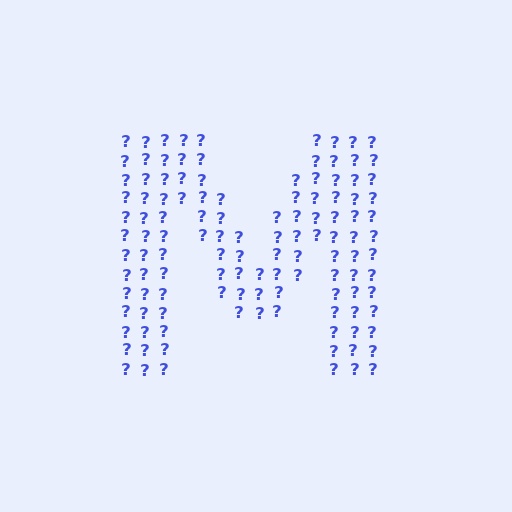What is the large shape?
The large shape is the letter M.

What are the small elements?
The small elements are question marks.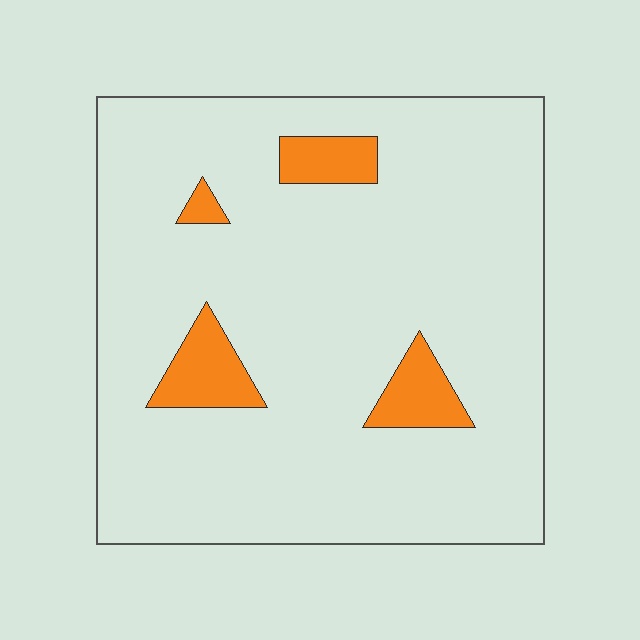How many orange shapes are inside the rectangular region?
4.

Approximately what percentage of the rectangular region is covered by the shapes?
Approximately 10%.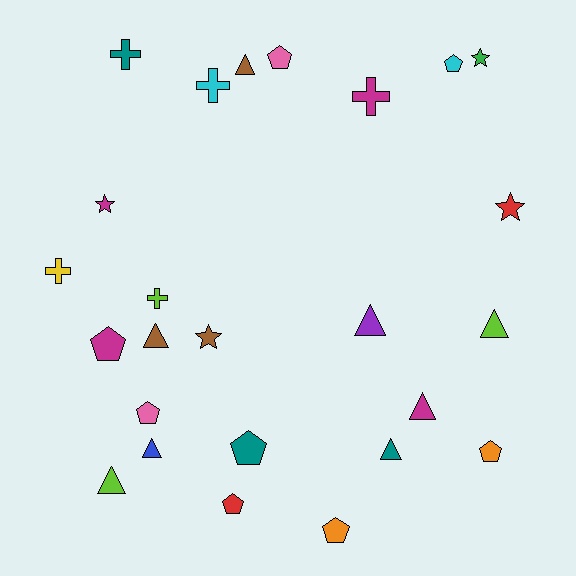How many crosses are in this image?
There are 5 crosses.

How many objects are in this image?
There are 25 objects.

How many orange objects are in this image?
There are 2 orange objects.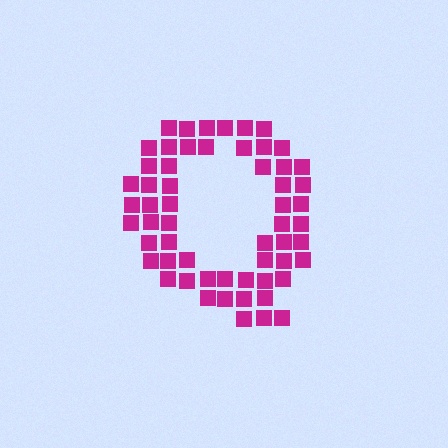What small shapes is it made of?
It is made of small squares.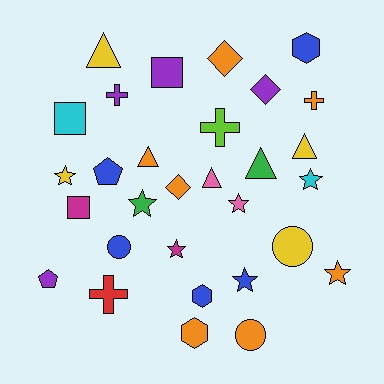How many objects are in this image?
There are 30 objects.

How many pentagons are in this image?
There are 2 pentagons.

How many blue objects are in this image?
There are 5 blue objects.